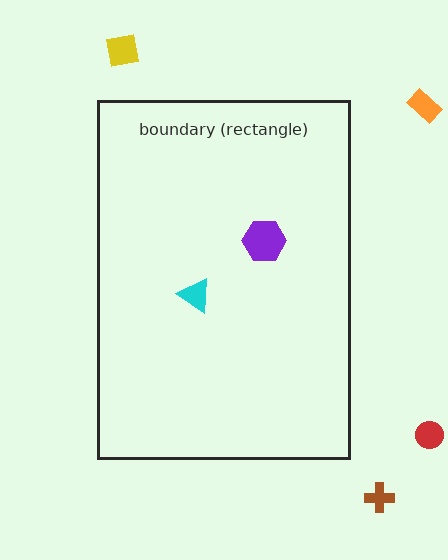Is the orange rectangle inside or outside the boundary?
Outside.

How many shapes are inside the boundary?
2 inside, 4 outside.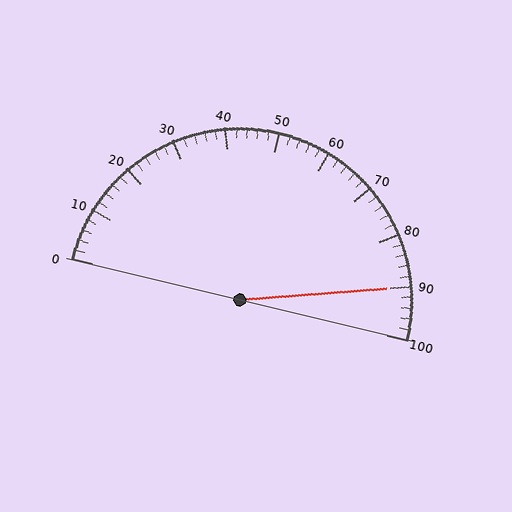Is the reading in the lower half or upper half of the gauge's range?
The reading is in the upper half of the range (0 to 100).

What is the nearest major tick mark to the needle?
The nearest major tick mark is 90.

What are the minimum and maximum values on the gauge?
The gauge ranges from 0 to 100.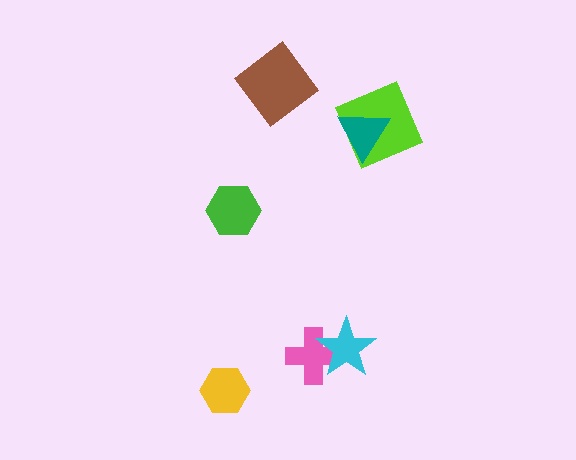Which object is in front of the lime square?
The teal triangle is in front of the lime square.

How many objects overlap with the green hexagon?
0 objects overlap with the green hexagon.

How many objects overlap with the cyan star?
1 object overlaps with the cyan star.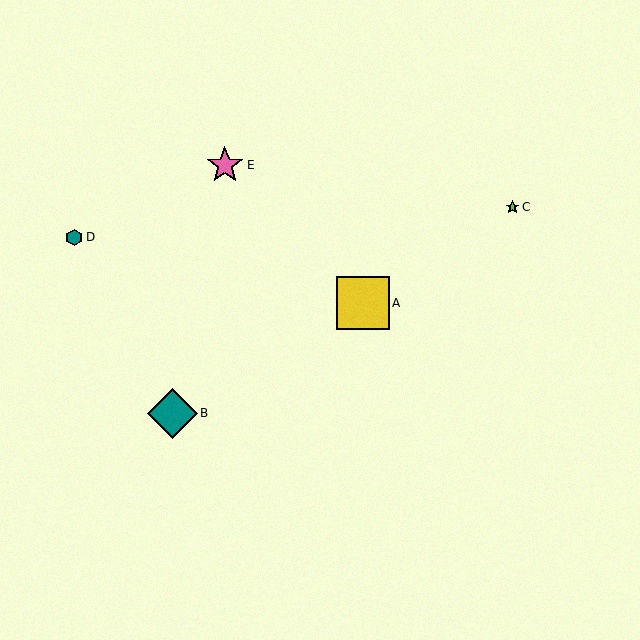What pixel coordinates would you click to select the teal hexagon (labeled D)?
Click at (74, 238) to select the teal hexagon D.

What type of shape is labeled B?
Shape B is a teal diamond.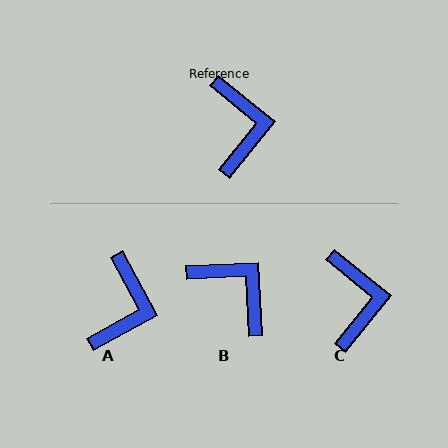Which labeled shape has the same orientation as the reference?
C.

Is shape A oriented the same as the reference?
No, it is off by about 22 degrees.